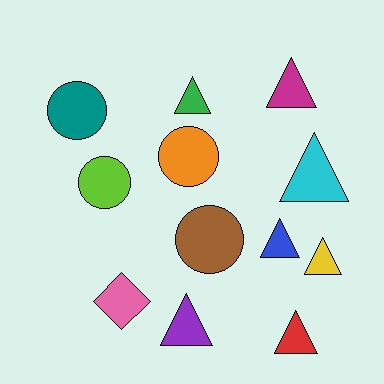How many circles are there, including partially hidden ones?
There are 4 circles.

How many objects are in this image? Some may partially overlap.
There are 12 objects.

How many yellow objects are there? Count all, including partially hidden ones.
There is 1 yellow object.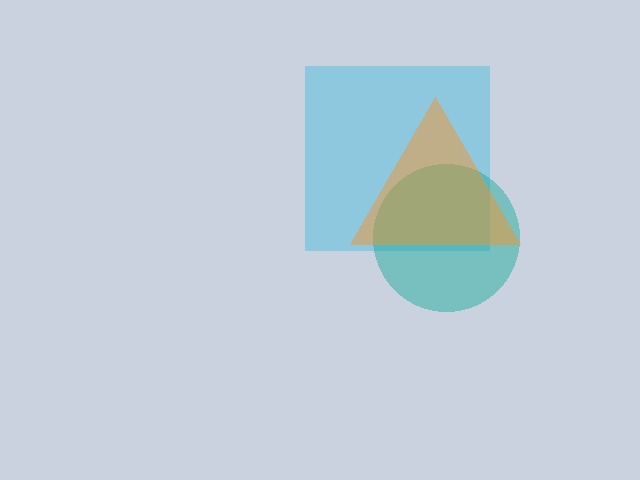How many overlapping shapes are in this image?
There are 3 overlapping shapes in the image.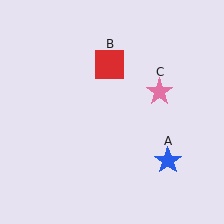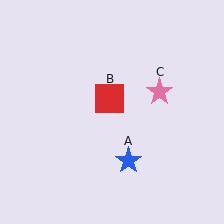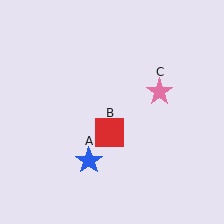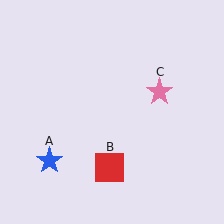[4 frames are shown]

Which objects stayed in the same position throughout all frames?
Pink star (object C) remained stationary.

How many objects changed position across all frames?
2 objects changed position: blue star (object A), red square (object B).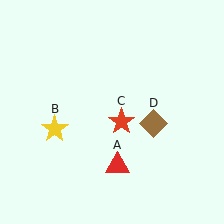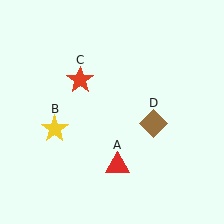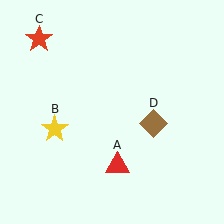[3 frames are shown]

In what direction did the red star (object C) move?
The red star (object C) moved up and to the left.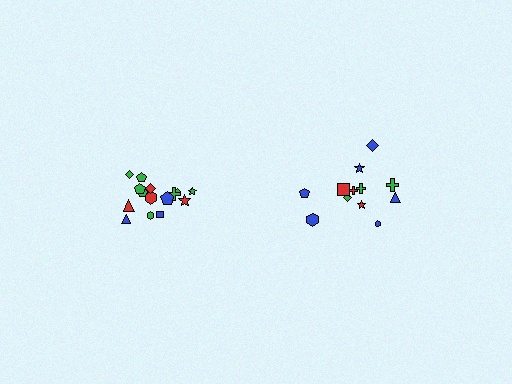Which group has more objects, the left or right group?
The left group.